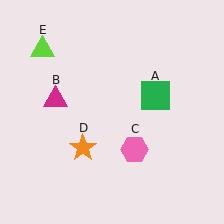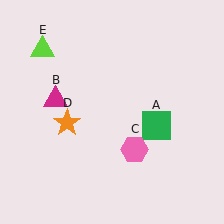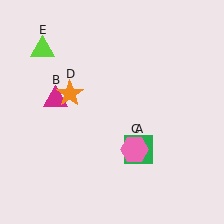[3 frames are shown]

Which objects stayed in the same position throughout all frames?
Magenta triangle (object B) and pink hexagon (object C) and lime triangle (object E) remained stationary.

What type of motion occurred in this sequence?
The green square (object A), orange star (object D) rotated clockwise around the center of the scene.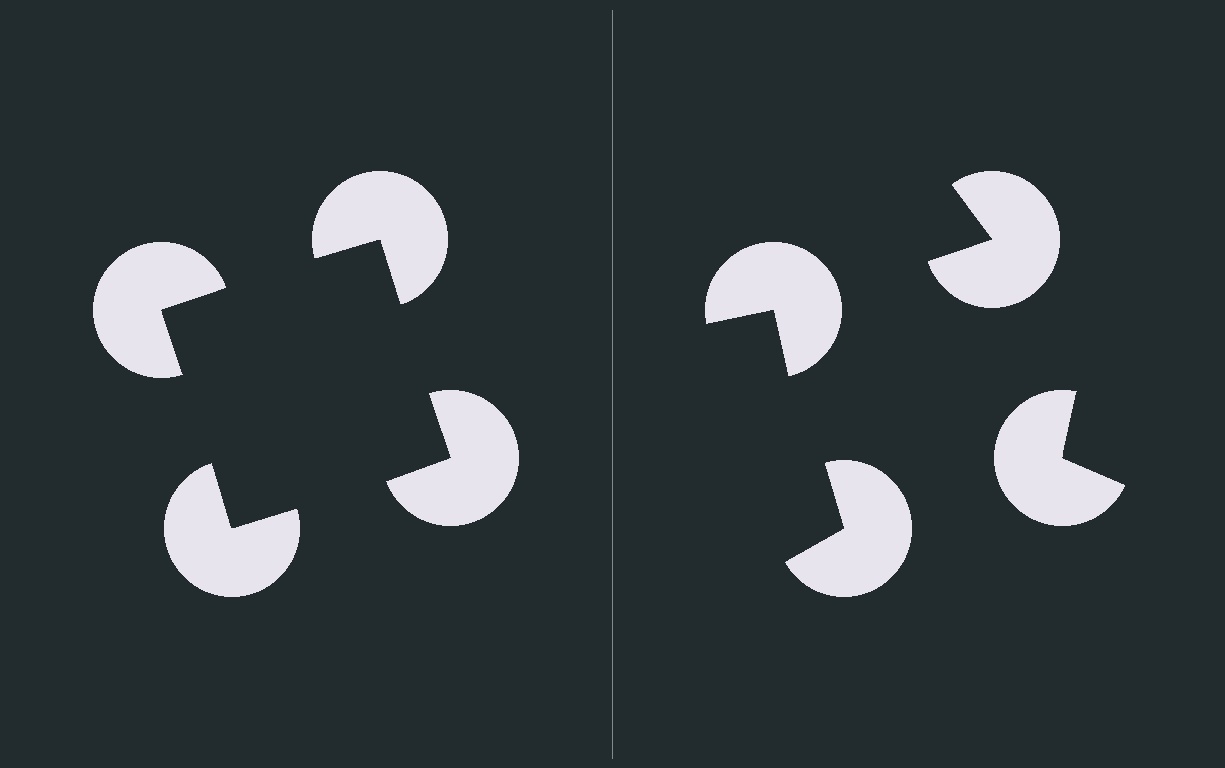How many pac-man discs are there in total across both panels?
8 — 4 on each side.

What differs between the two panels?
The pac-man discs are positioned identically on both sides; only the wedge orientations differ. On the left they align to a square; on the right they are misaligned.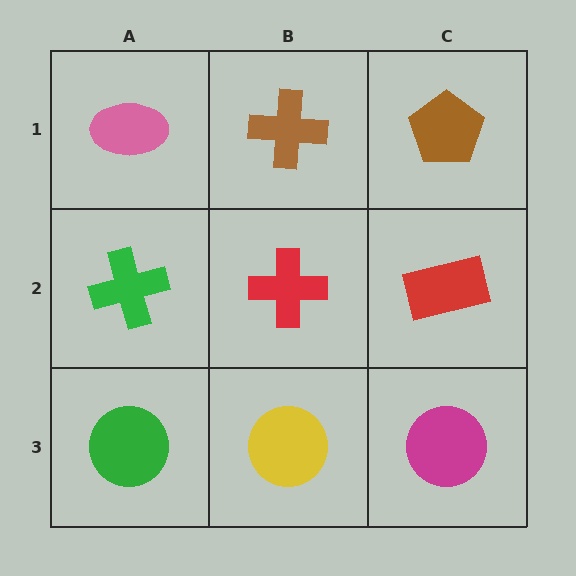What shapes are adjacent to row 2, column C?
A brown pentagon (row 1, column C), a magenta circle (row 3, column C), a red cross (row 2, column B).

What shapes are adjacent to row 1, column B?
A red cross (row 2, column B), a pink ellipse (row 1, column A), a brown pentagon (row 1, column C).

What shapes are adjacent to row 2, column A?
A pink ellipse (row 1, column A), a green circle (row 3, column A), a red cross (row 2, column B).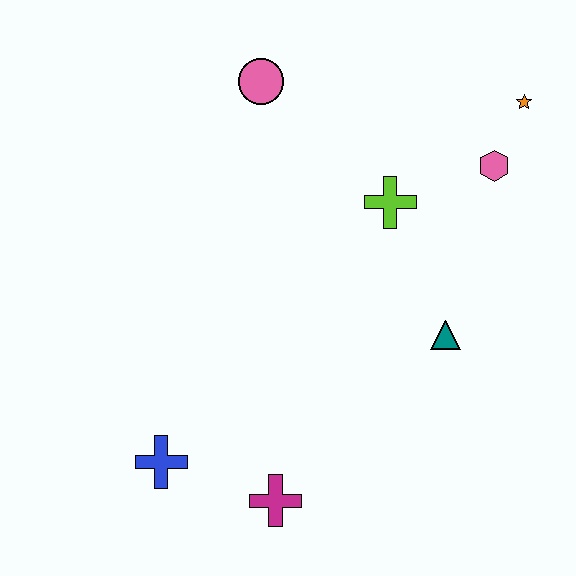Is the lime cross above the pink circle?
No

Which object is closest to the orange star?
The pink hexagon is closest to the orange star.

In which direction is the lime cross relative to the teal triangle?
The lime cross is above the teal triangle.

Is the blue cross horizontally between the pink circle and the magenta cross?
No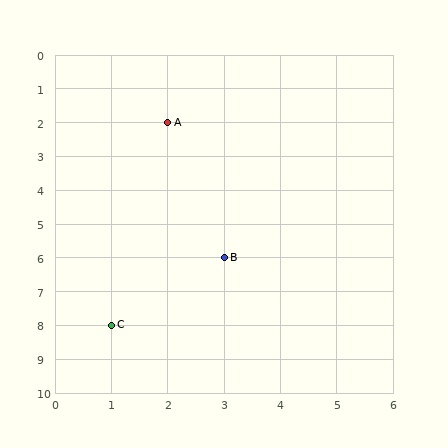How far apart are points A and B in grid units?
Points A and B are 1 column and 4 rows apart (about 4.1 grid units diagonally).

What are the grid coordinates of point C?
Point C is at grid coordinates (1, 8).